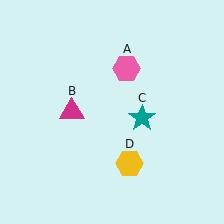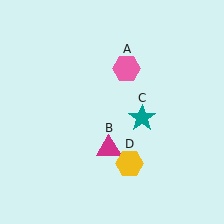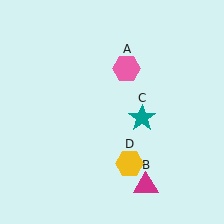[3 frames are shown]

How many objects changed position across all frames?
1 object changed position: magenta triangle (object B).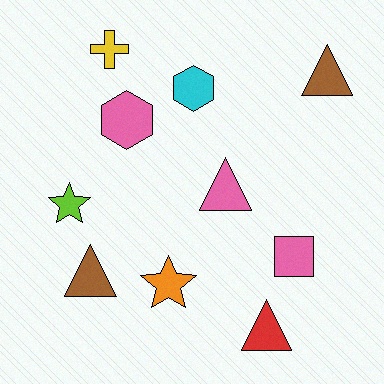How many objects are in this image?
There are 10 objects.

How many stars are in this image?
There are 2 stars.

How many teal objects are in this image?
There are no teal objects.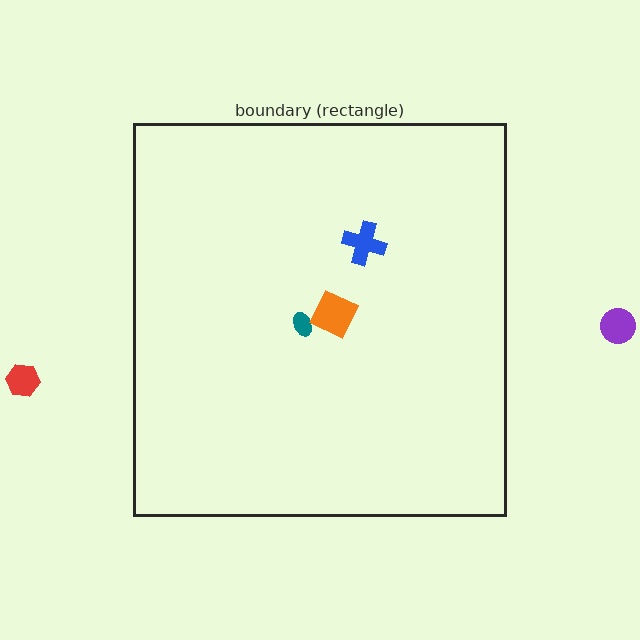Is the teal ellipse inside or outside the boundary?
Inside.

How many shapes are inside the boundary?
3 inside, 2 outside.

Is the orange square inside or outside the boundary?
Inside.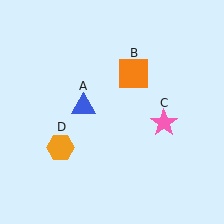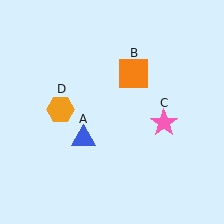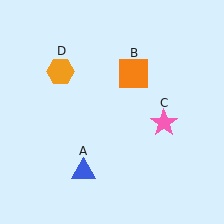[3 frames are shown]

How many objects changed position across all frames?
2 objects changed position: blue triangle (object A), orange hexagon (object D).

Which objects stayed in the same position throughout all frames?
Orange square (object B) and pink star (object C) remained stationary.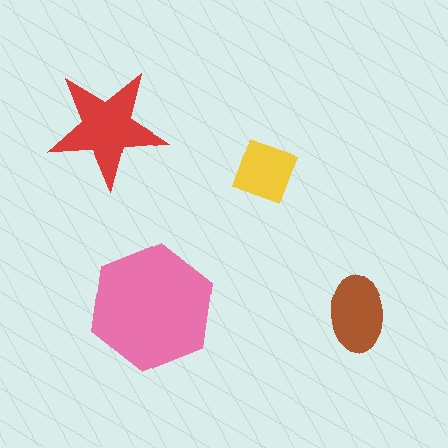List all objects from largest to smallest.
The pink hexagon, the red star, the brown ellipse, the yellow diamond.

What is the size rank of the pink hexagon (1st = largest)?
1st.